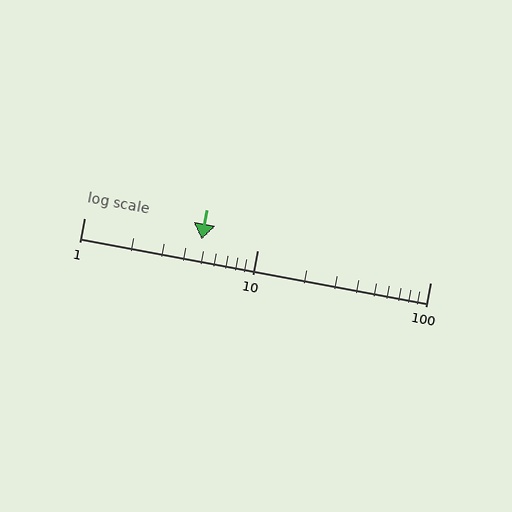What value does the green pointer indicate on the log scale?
The pointer indicates approximately 4.8.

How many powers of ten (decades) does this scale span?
The scale spans 2 decades, from 1 to 100.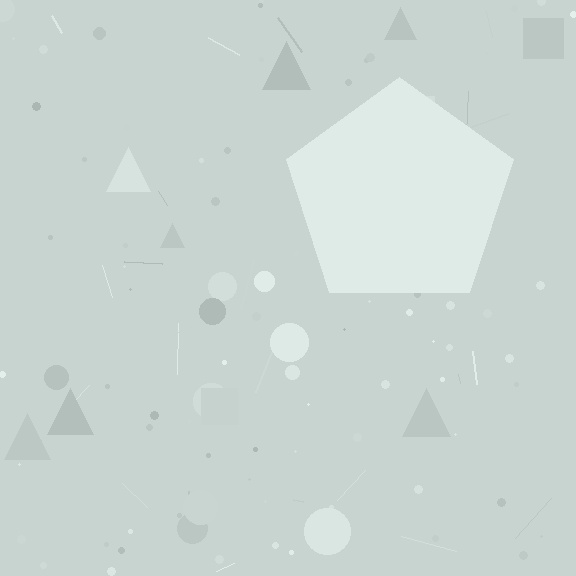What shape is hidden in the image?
A pentagon is hidden in the image.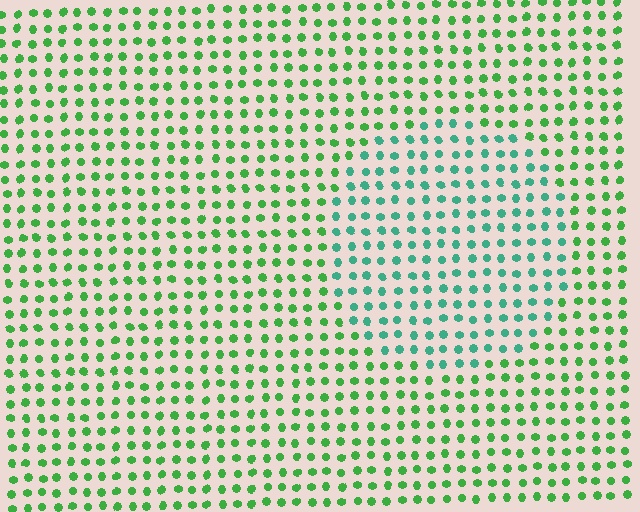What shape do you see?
I see a circle.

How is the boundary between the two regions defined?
The boundary is defined purely by a slight shift in hue (about 38 degrees). Spacing, size, and orientation are identical on both sides.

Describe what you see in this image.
The image is filled with small green elements in a uniform arrangement. A circle-shaped region is visible where the elements are tinted to a slightly different hue, forming a subtle color boundary.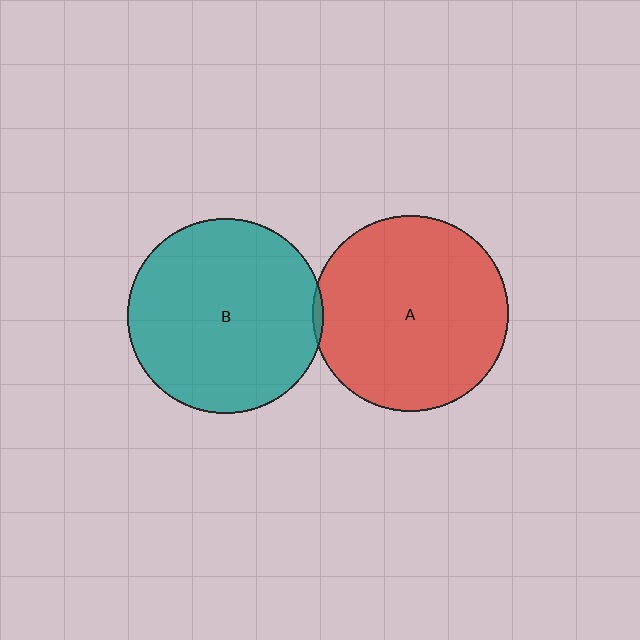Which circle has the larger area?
Circle A (red).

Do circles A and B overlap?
Yes.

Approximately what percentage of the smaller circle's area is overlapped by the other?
Approximately 5%.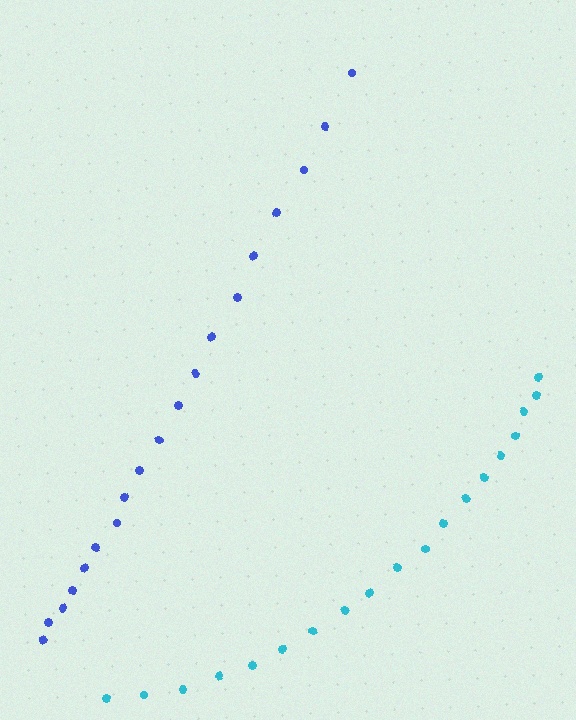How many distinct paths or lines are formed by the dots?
There are 2 distinct paths.